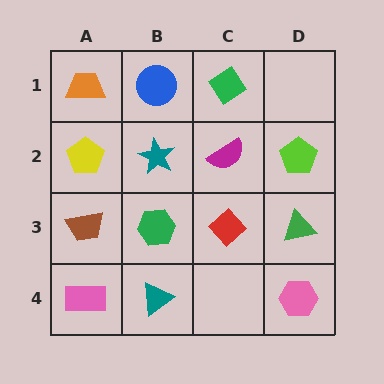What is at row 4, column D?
A pink hexagon.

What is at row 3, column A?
A brown trapezoid.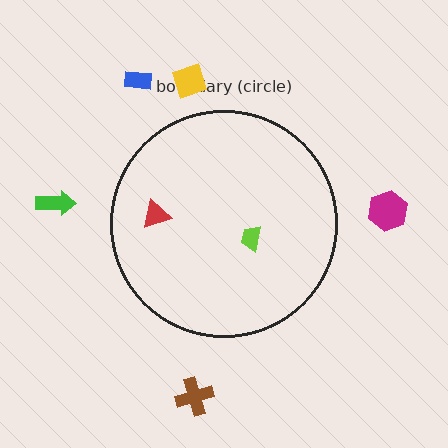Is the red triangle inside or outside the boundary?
Inside.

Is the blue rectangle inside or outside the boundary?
Outside.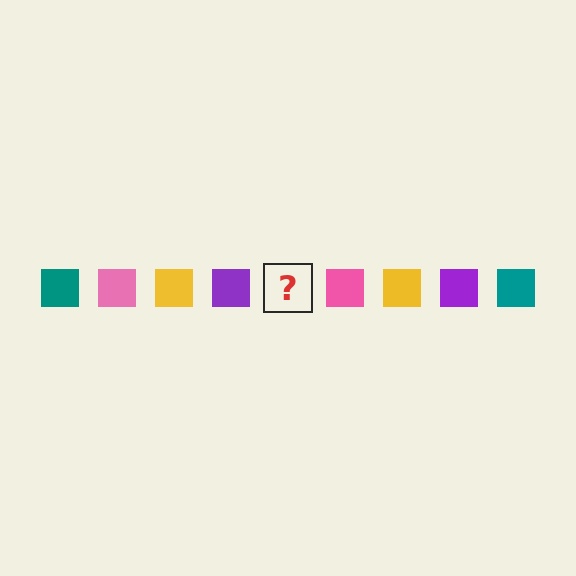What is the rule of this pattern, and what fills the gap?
The rule is that the pattern cycles through teal, pink, yellow, purple squares. The gap should be filled with a teal square.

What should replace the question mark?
The question mark should be replaced with a teal square.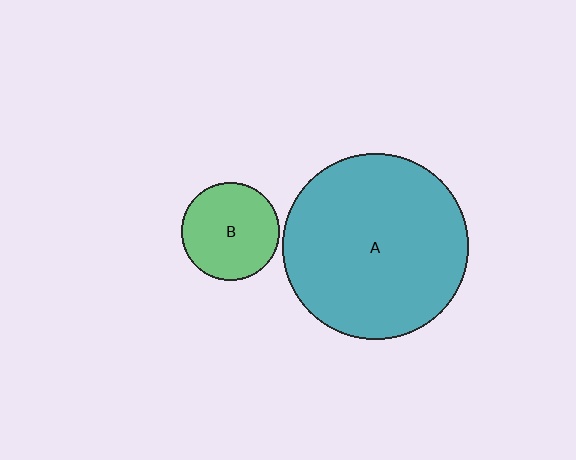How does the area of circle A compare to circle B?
Approximately 3.6 times.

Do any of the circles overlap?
No, none of the circles overlap.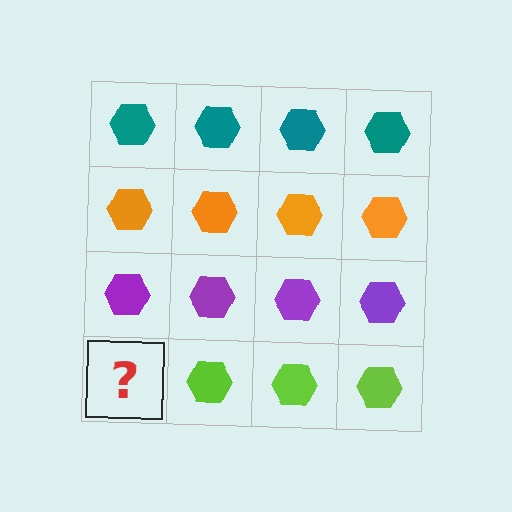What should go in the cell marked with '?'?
The missing cell should contain a lime hexagon.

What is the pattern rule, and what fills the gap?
The rule is that each row has a consistent color. The gap should be filled with a lime hexagon.